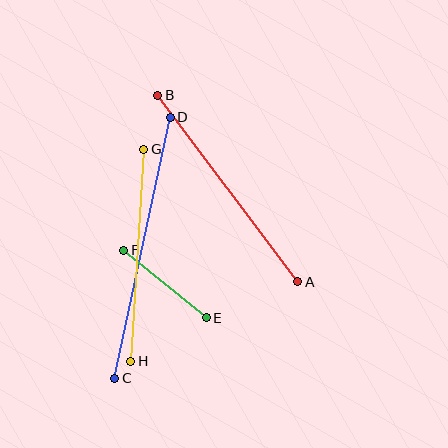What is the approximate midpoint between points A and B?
The midpoint is at approximately (228, 189) pixels.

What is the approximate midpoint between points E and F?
The midpoint is at approximately (165, 284) pixels.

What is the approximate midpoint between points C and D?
The midpoint is at approximately (142, 248) pixels.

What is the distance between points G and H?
The distance is approximately 212 pixels.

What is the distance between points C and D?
The distance is approximately 267 pixels.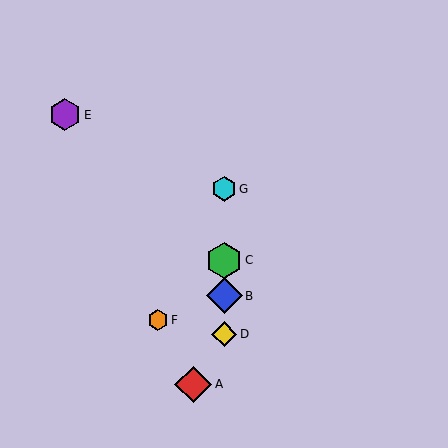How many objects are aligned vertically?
4 objects (B, C, D, G) are aligned vertically.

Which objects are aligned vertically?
Objects B, C, D, G are aligned vertically.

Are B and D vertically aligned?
Yes, both are at x≈224.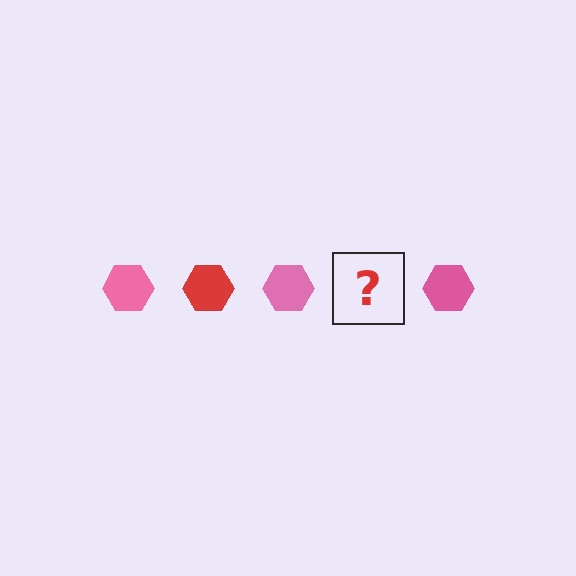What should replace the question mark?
The question mark should be replaced with a red hexagon.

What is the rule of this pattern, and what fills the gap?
The rule is that the pattern cycles through pink, red hexagons. The gap should be filled with a red hexagon.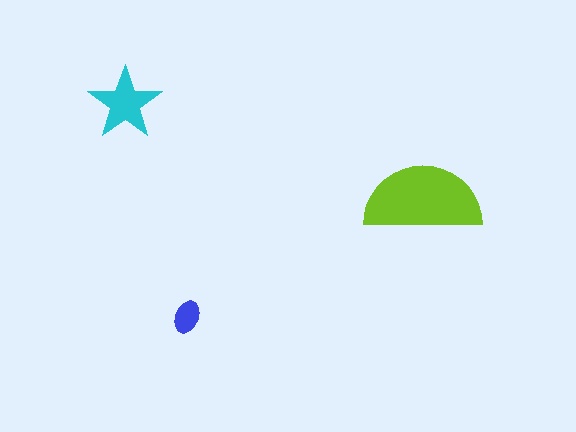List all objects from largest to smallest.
The lime semicircle, the cyan star, the blue ellipse.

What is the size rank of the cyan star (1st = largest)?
2nd.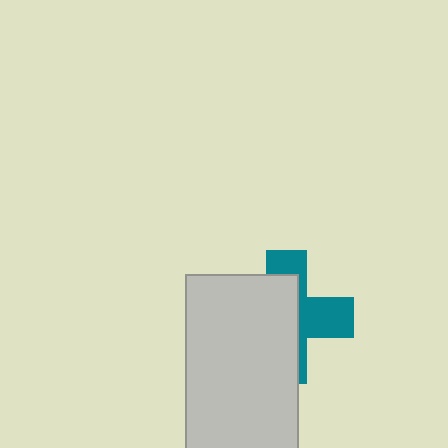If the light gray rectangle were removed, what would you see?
You would see the complete teal cross.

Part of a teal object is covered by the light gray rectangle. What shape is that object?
It is a cross.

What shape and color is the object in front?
The object in front is a light gray rectangle.